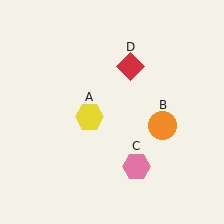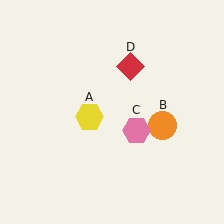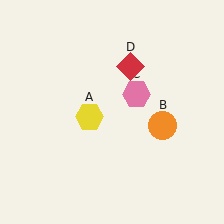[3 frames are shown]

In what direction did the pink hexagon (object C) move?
The pink hexagon (object C) moved up.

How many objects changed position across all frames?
1 object changed position: pink hexagon (object C).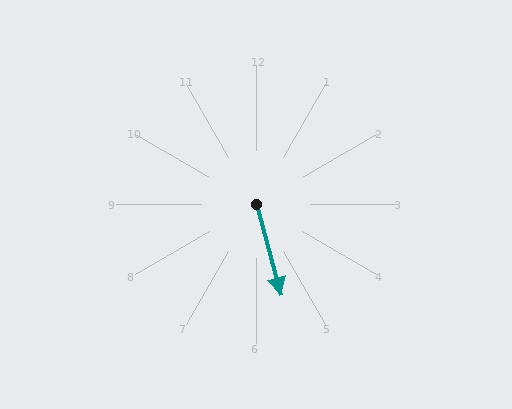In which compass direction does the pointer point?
South.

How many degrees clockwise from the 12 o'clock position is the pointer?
Approximately 165 degrees.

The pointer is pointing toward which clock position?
Roughly 5 o'clock.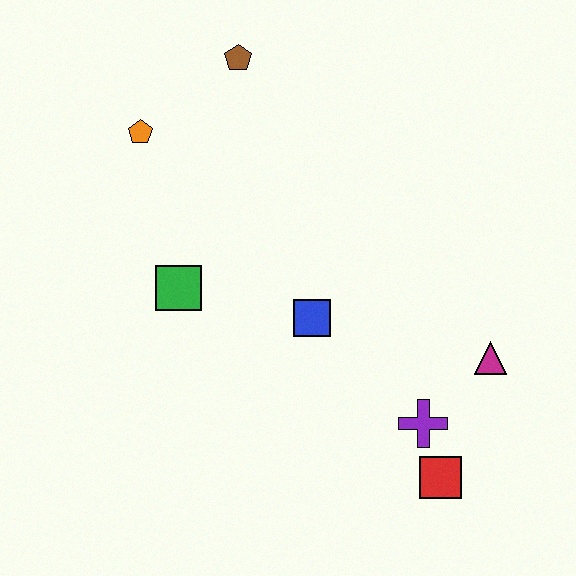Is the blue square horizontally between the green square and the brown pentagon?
No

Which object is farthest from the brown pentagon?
The red square is farthest from the brown pentagon.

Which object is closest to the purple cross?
The red square is closest to the purple cross.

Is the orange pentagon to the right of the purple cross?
No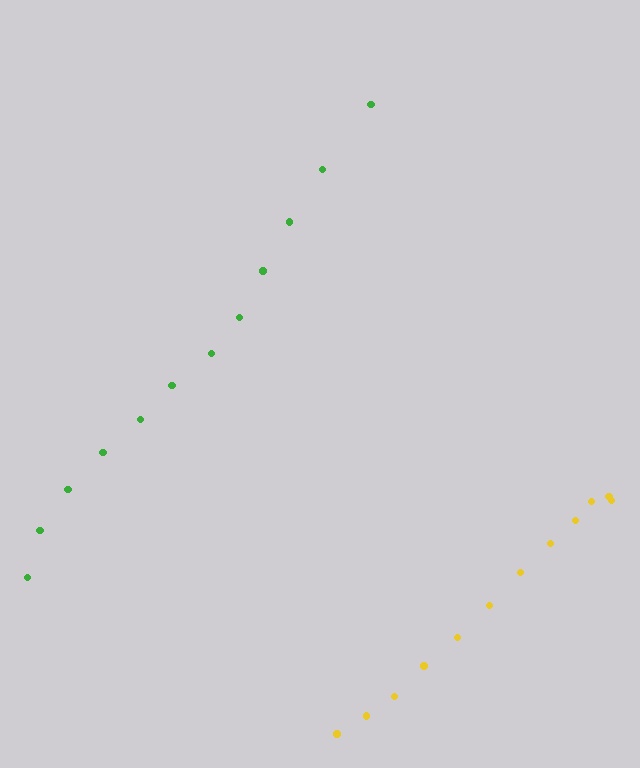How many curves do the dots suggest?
There are 2 distinct paths.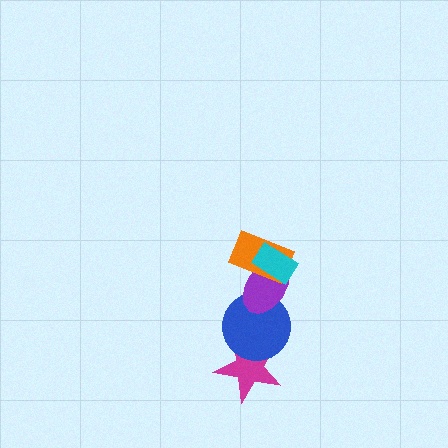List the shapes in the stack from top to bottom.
From top to bottom: the cyan rectangle, the orange rectangle, the purple ellipse, the blue circle, the magenta star.